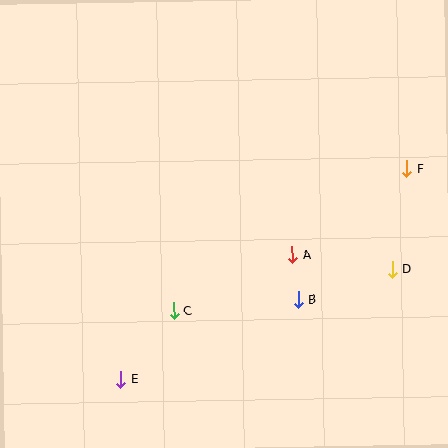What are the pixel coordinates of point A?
Point A is at (292, 254).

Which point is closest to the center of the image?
Point A at (292, 254) is closest to the center.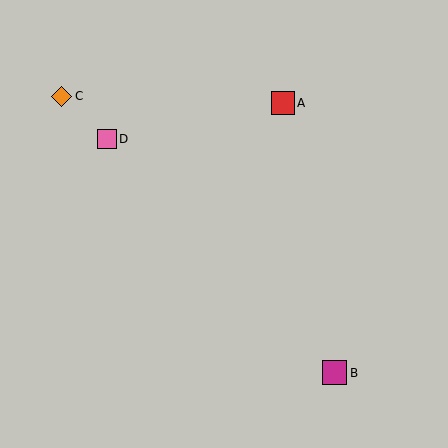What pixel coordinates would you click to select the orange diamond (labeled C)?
Click at (62, 96) to select the orange diamond C.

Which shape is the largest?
The magenta square (labeled B) is the largest.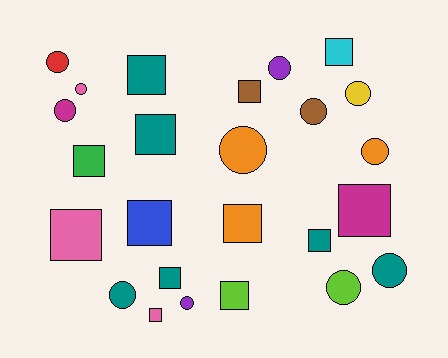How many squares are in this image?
There are 13 squares.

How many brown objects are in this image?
There are 2 brown objects.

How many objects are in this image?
There are 25 objects.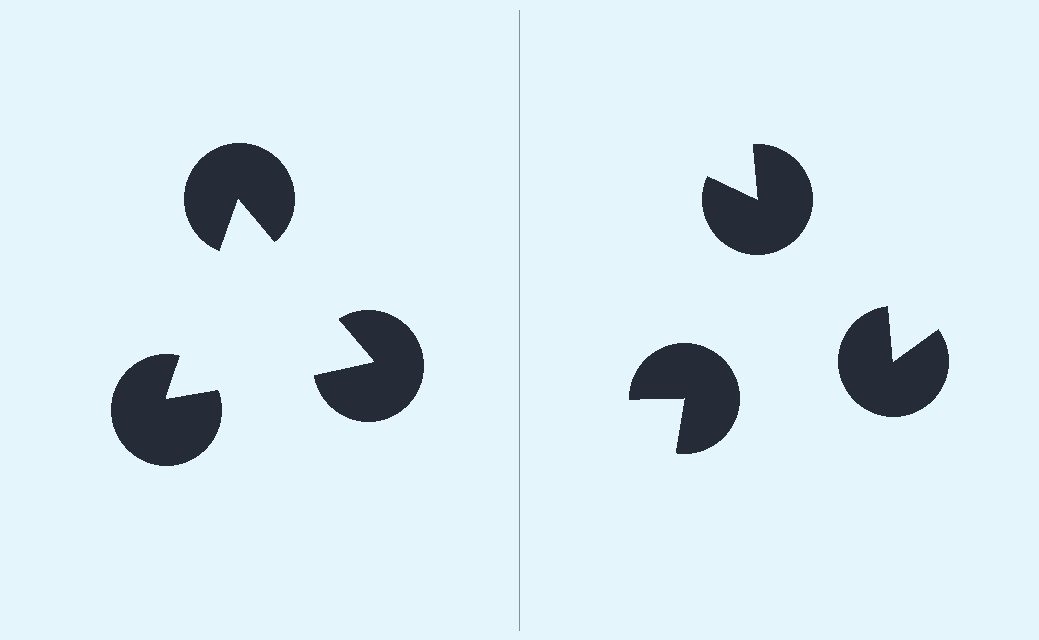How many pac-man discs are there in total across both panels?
6 — 3 on each side.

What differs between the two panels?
The pac-man discs are positioned identically on both sides; only the wedge orientations differ. On the left they align to a triangle; on the right they are misaligned.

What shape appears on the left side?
An illusory triangle.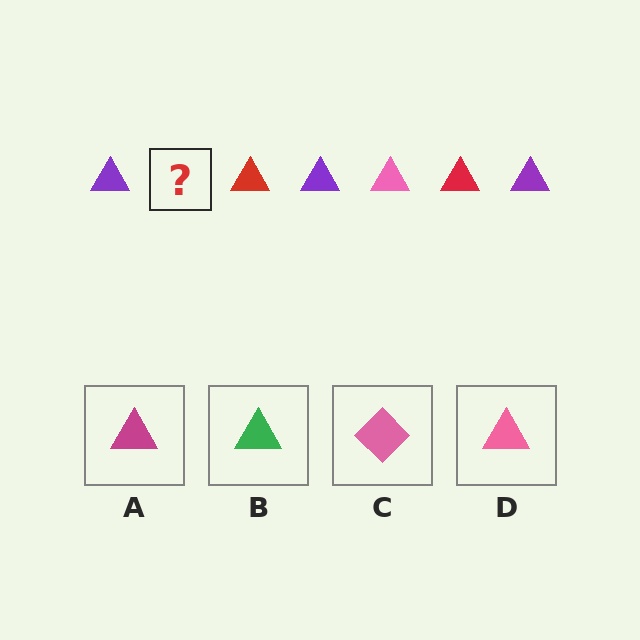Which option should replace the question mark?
Option D.